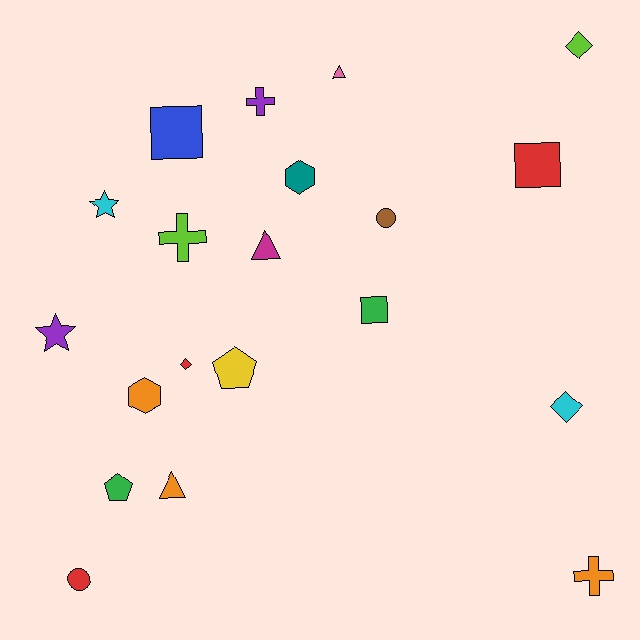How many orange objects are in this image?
There are 3 orange objects.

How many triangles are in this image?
There are 3 triangles.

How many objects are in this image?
There are 20 objects.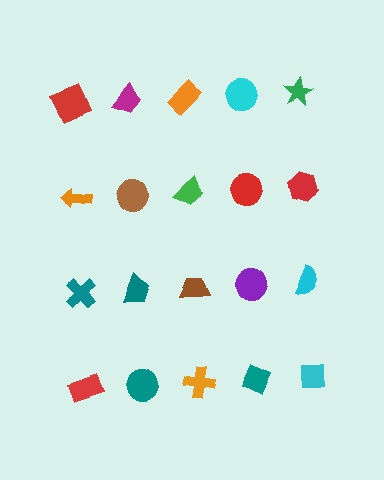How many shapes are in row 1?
5 shapes.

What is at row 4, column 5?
A cyan square.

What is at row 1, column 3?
An orange rectangle.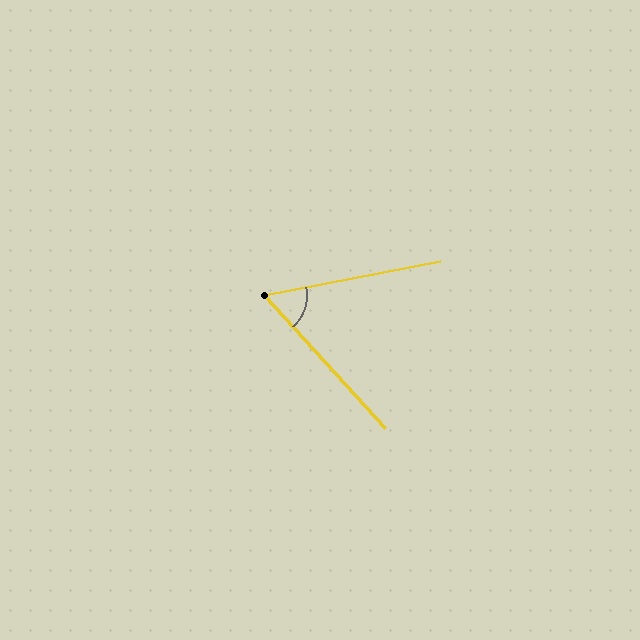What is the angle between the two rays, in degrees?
Approximately 58 degrees.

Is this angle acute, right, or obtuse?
It is acute.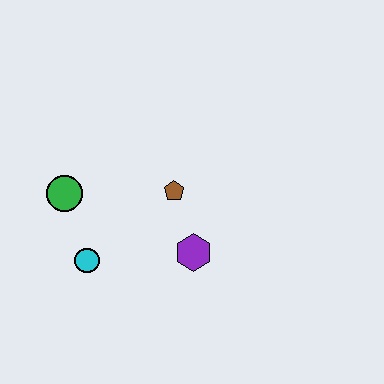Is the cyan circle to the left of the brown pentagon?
Yes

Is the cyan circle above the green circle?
No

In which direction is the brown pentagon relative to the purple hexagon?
The brown pentagon is above the purple hexagon.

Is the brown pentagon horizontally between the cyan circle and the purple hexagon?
Yes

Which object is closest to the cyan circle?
The green circle is closest to the cyan circle.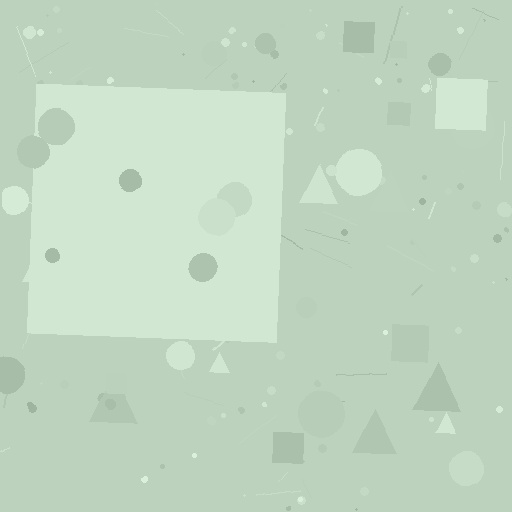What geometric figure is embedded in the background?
A square is embedded in the background.